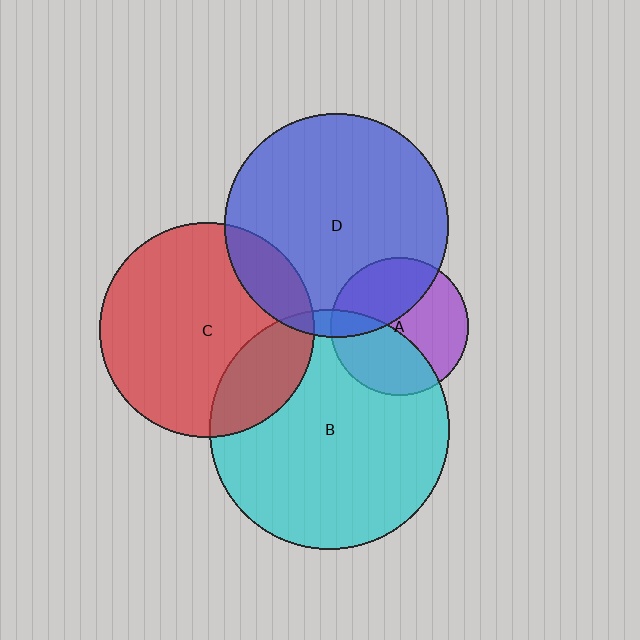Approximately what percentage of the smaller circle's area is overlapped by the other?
Approximately 15%.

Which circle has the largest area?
Circle B (cyan).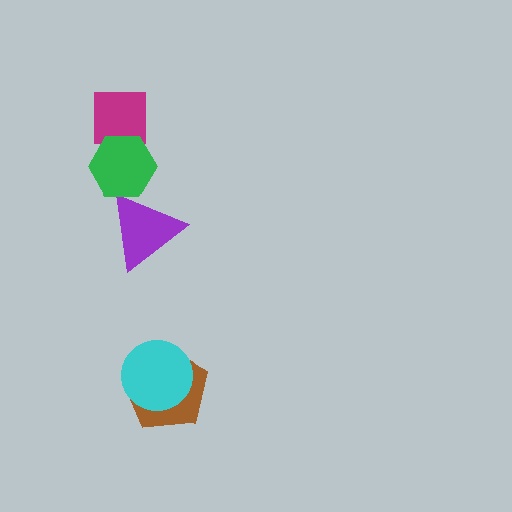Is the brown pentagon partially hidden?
Yes, it is partially covered by another shape.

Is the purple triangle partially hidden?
Yes, it is partially covered by another shape.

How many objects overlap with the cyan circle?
1 object overlaps with the cyan circle.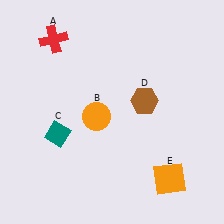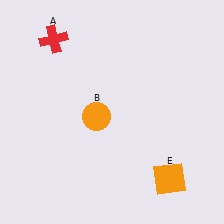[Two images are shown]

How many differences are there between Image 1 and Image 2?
There are 2 differences between the two images.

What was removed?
The teal diamond (C), the brown hexagon (D) were removed in Image 2.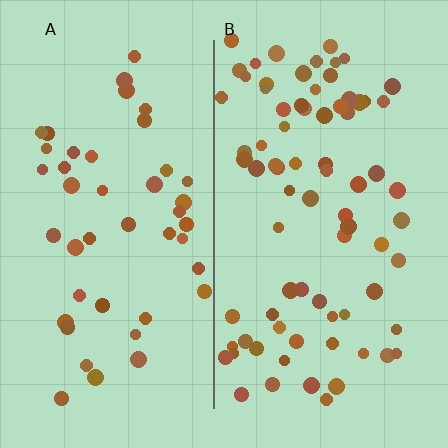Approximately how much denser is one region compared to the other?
Approximately 1.7× — region B over region A.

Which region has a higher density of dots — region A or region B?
B (the right).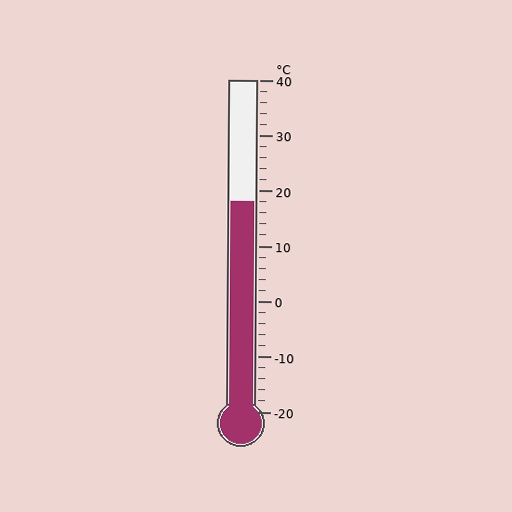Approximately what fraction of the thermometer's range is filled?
The thermometer is filled to approximately 65% of its range.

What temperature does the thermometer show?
The thermometer shows approximately 18°C.